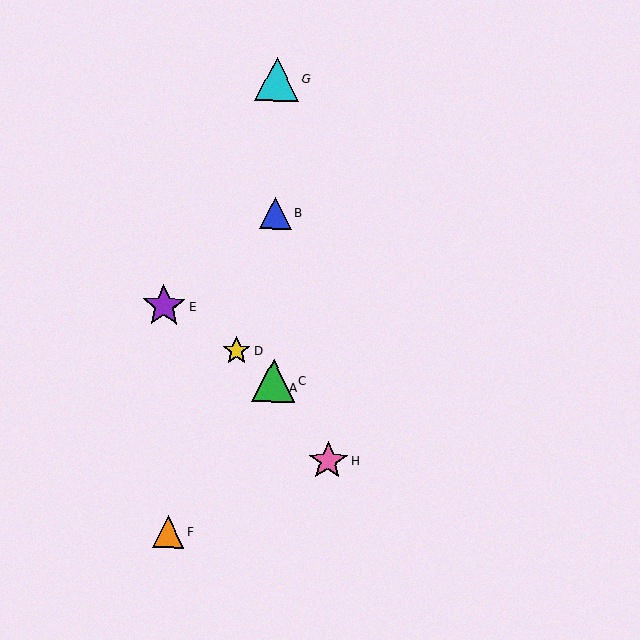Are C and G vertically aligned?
Yes, both are at x≈274.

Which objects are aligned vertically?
Objects A, B, C, G are aligned vertically.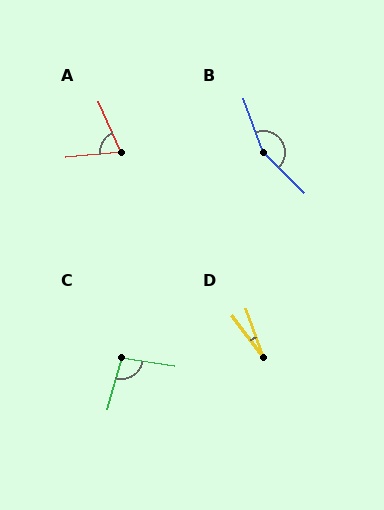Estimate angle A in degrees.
Approximately 72 degrees.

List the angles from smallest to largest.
D (18°), A (72°), C (97°), B (154°).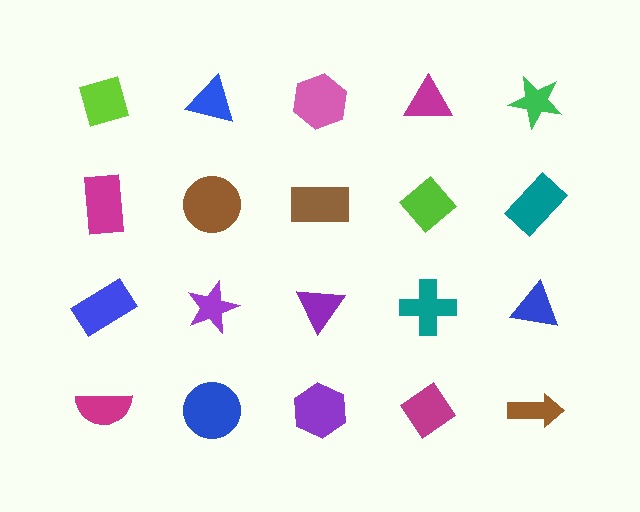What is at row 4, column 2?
A blue circle.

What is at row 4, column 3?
A purple hexagon.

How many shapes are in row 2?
5 shapes.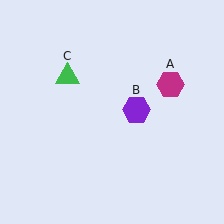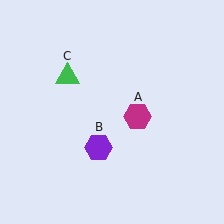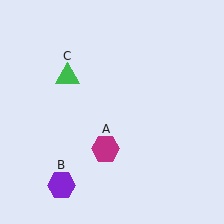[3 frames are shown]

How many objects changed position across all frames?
2 objects changed position: magenta hexagon (object A), purple hexagon (object B).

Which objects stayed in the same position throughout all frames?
Green triangle (object C) remained stationary.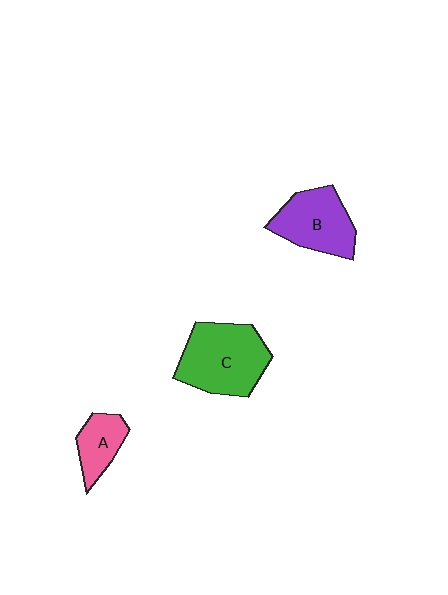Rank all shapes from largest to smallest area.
From largest to smallest: C (green), B (purple), A (pink).